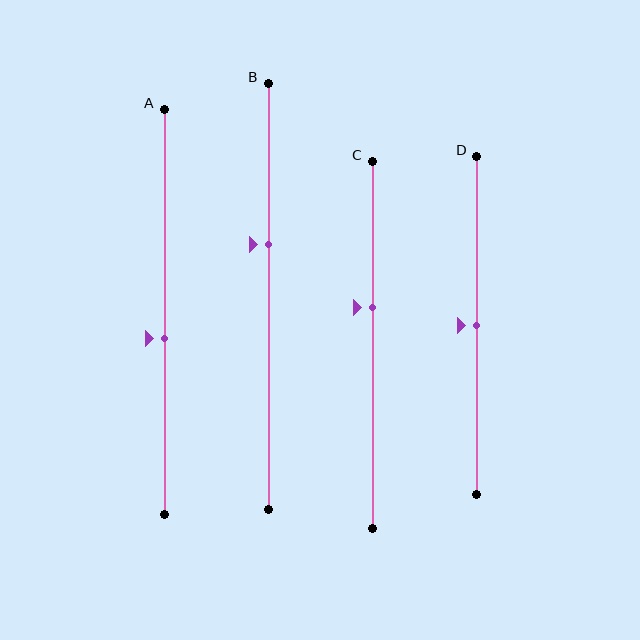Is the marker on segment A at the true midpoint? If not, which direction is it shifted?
No, the marker on segment A is shifted downward by about 6% of the segment length.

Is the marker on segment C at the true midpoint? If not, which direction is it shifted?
No, the marker on segment C is shifted upward by about 10% of the segment length.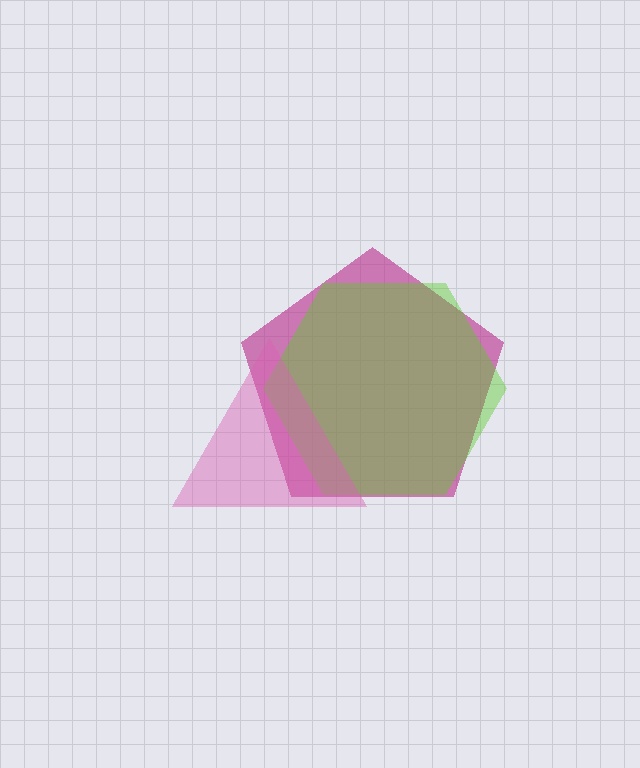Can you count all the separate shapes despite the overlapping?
Yes, there are 3 separate shapes.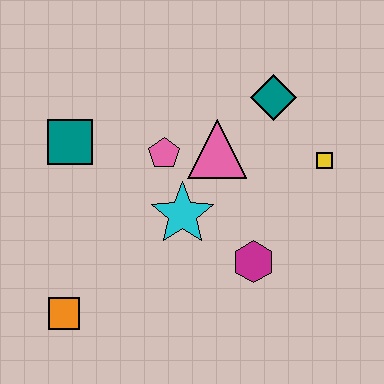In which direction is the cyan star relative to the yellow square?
The cyan star is to the left of the yellow square.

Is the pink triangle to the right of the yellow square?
No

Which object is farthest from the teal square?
The yellow square is farthest from the teal square.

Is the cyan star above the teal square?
No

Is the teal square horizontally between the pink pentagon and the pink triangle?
No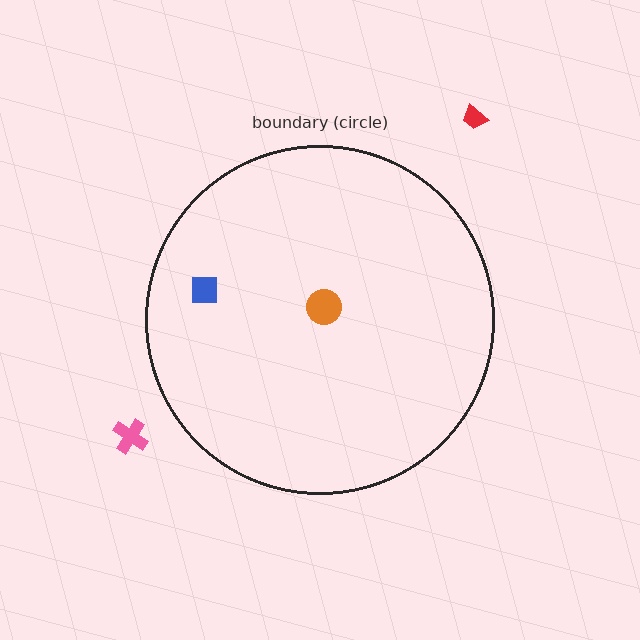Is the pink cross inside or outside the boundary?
Outside.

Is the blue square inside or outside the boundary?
Inside.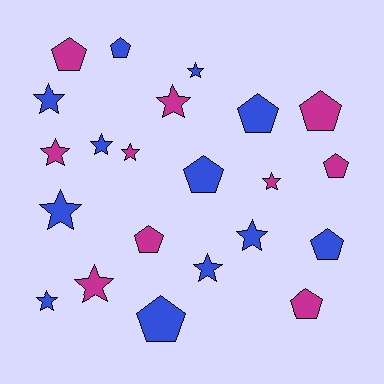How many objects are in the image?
There are 22 objects.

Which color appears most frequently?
Blue, with 12 objects.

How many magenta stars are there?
There are 5 magenta stars.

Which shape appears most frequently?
Star, with 12 objects.